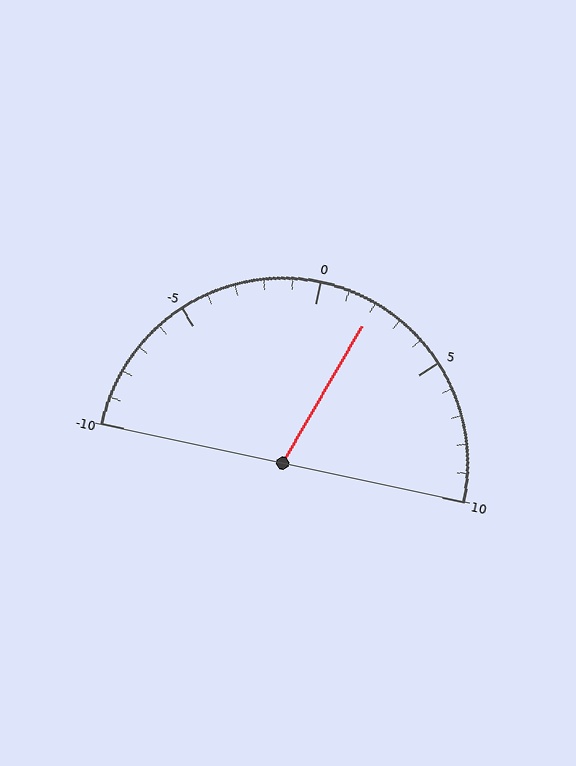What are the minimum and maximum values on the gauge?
The gauge ranges from -10 to 10.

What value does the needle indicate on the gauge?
The needle indicates approximately 2.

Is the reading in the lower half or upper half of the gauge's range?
The reading is in the upper half of the range (-10 to 10).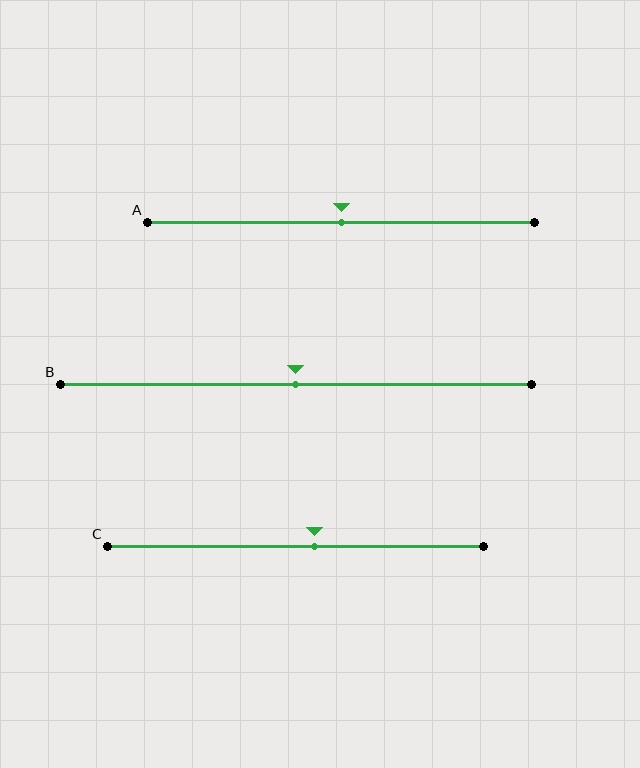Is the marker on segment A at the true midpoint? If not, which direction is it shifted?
Yes, the marker on segment A is at the true midpoint.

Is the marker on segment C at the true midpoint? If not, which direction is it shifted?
No, the marker on segment C is shifted to the right by about 5% of the segment length.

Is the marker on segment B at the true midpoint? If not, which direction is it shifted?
Yes, the marker on segment B is at the true midpoint.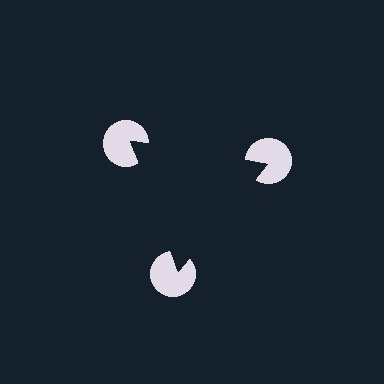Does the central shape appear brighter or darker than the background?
It typically appears slightly darker than the background, even though no actual brightness change is drawn.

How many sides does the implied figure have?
3 sides.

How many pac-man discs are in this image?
There are 3 — one at each vertex of the illusory triangle.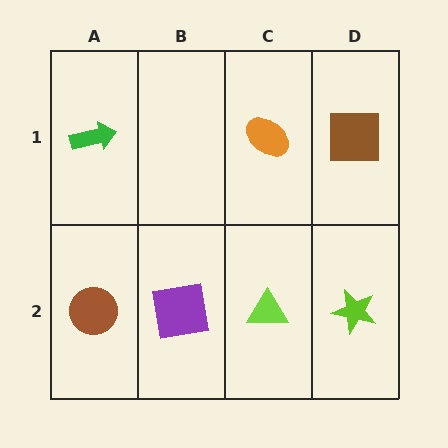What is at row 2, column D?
A lime star.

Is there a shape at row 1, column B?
No, that cell is empty.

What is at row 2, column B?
A purple square.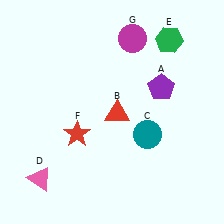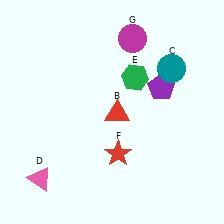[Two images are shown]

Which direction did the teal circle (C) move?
The teal circle (C) moved up.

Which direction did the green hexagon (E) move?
The green hexagon (E) moved down.